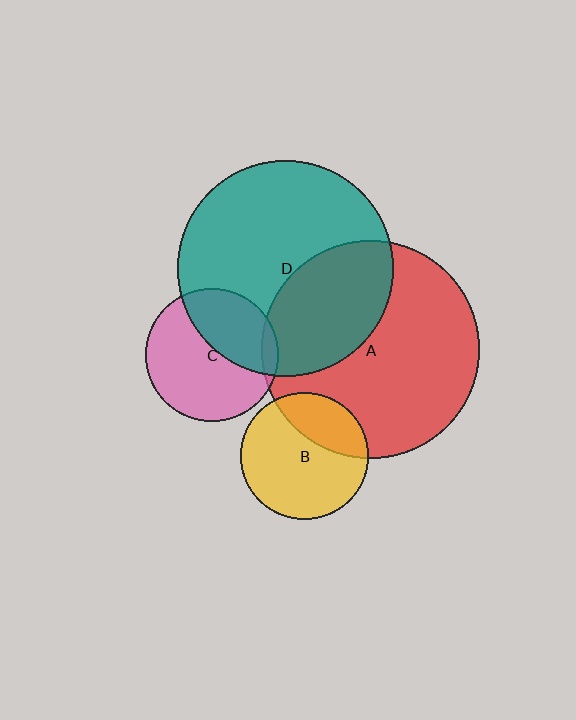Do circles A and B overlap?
Yes.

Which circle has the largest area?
Circle A (red).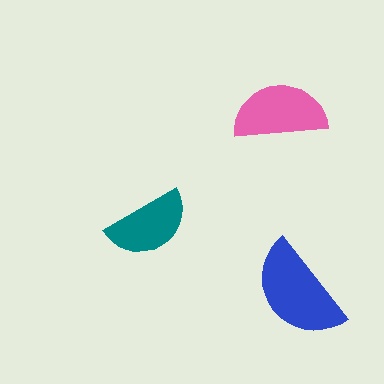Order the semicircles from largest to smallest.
the blue one, the pink one, the teal one.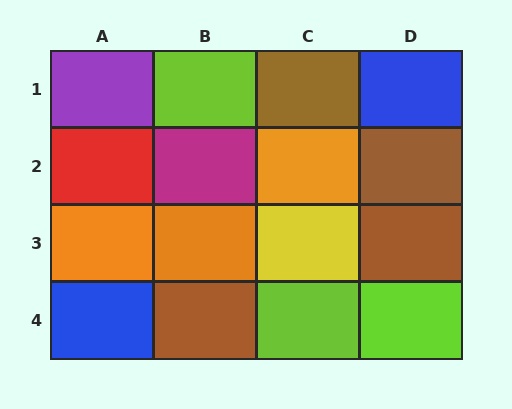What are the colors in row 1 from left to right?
Purple, lime, brown, blue.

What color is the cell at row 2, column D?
Brown.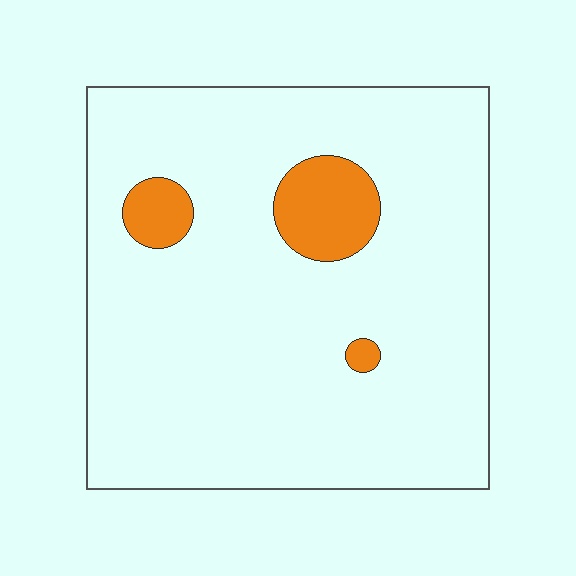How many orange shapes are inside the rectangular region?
3.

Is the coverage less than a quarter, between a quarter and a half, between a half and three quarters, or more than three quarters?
Less than a quarter.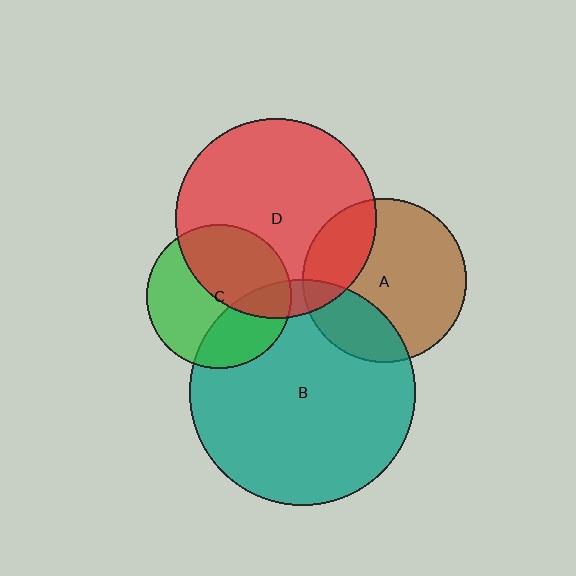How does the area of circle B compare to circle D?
Approximately 1.3 times.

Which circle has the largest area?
Circle B (teal).